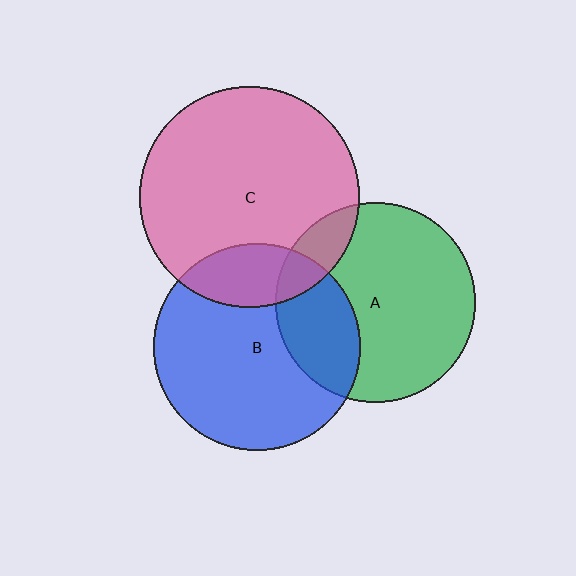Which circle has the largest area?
Circle C (pink).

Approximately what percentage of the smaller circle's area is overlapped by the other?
Approximately 20%.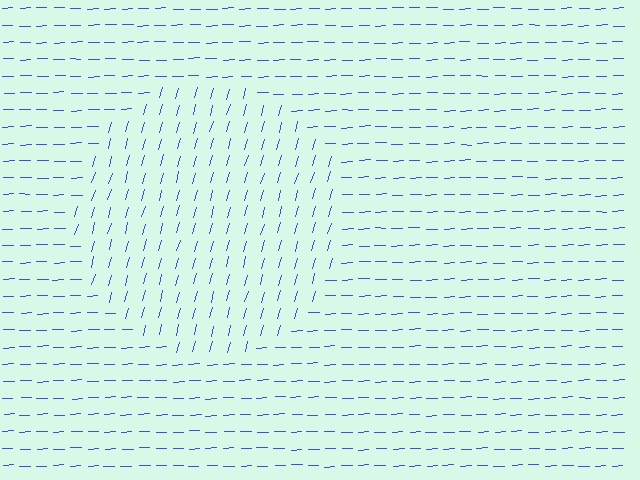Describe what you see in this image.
The image is filled with small blue line segments. A circle region in the image has lines oriented differently from the surrounding lines, creating a visible texture boundary.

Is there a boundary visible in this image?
Yes, there is a texture boundary formed by a change in line orientation.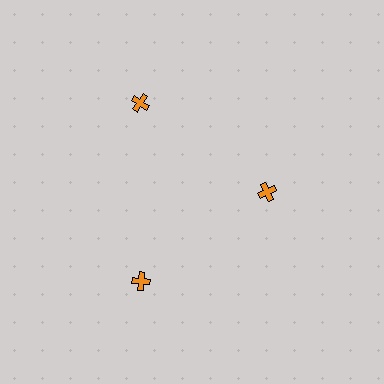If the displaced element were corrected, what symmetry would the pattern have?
It would have 3-fold rotational symmetry — the pattern would map onto itself every 120 degrees.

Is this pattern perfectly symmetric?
No. The 3 orange crosses are arranged in a ring, but one element near the 3 o'clock position is pulled inward toward the center, breaking the 3-fold rotational symmetry.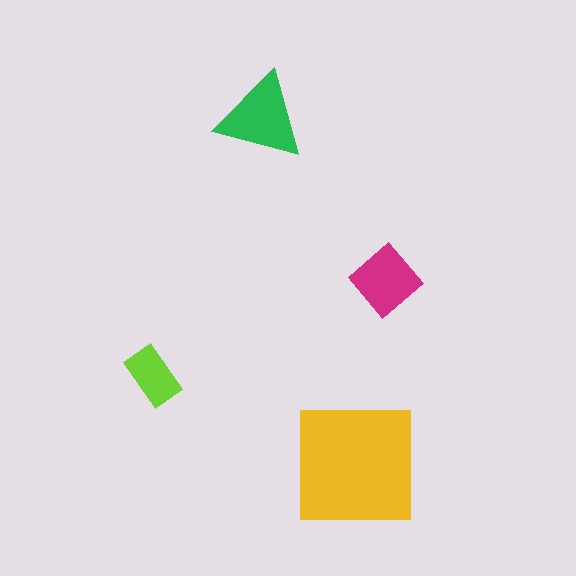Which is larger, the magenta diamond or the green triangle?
The green triangle.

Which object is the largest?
The yellow square.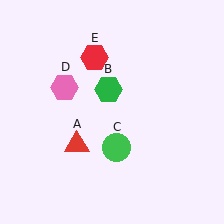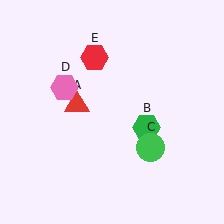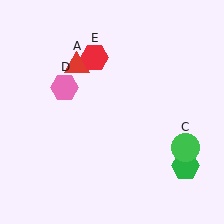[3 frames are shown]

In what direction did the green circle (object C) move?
The green circle (object C) moved right.